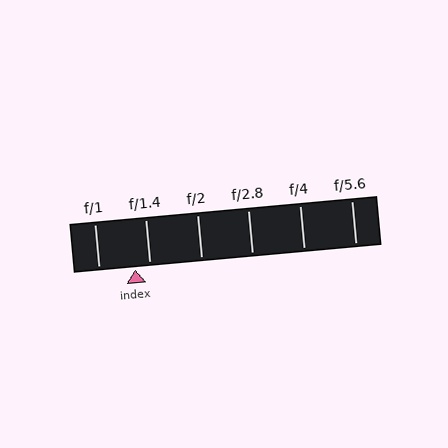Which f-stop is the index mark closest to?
The index mark is closest to f/1.4.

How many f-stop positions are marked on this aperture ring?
There are 6 f-stop positions marked.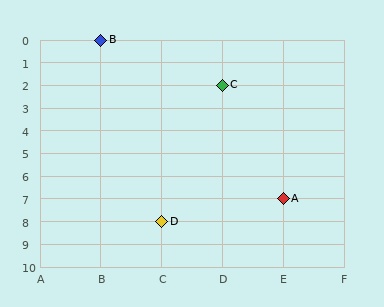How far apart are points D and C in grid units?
Points D and C are 1 column and 6 rows apart (about 6.1 grid units diagonally).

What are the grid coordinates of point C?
Point C is at grid coordinates (D, 2).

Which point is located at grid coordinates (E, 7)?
Point A is at (E, 7).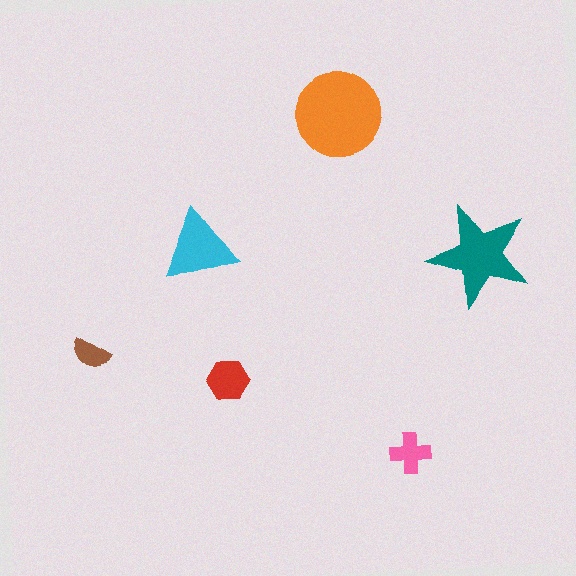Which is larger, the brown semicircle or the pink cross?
The pink cross.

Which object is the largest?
The orange circle.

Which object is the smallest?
The brown semicircle.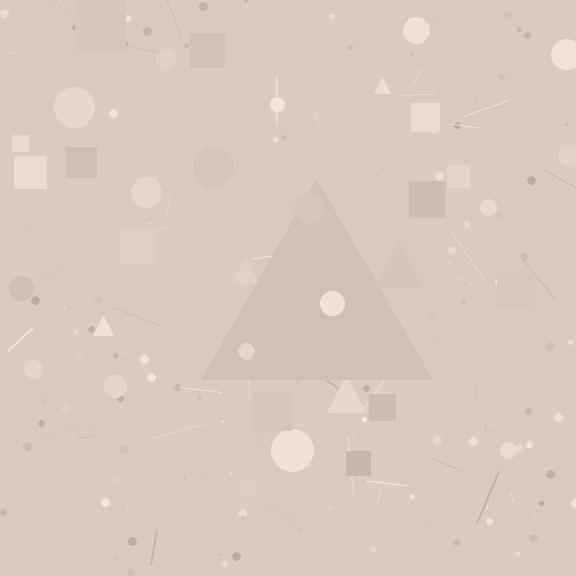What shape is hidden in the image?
A triangle is hidden in the image.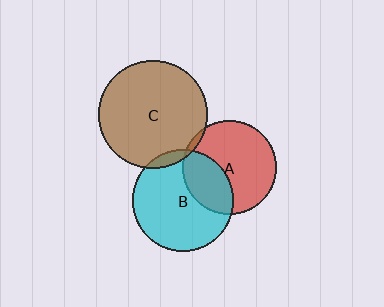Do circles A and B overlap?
Yes.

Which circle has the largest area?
Circle C (brown).